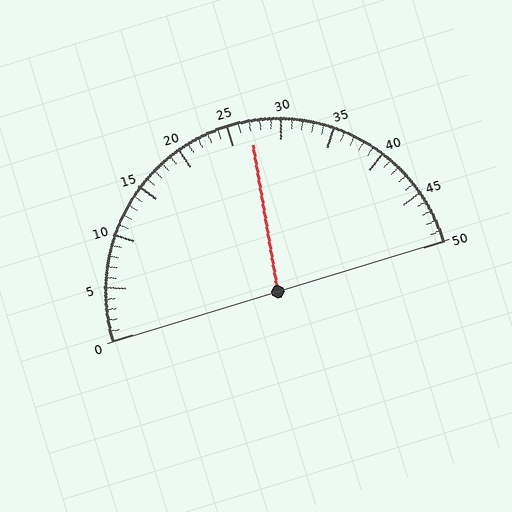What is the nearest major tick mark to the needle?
The nearest major tick mark is 25.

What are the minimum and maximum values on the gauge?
The gauge ranges from 0 to 50.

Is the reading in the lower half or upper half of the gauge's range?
The reading is in the upper half of the range (0 to 50).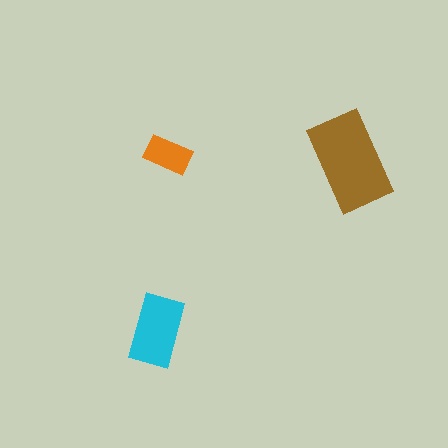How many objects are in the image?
There are 3 objects in the image.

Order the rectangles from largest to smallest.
the brown one, the cyan one, the orange one.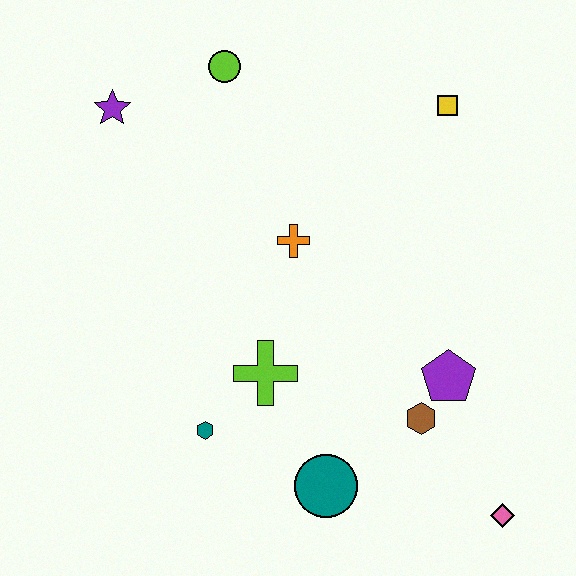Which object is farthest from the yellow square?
The pink diamond is farthest from the yellow square.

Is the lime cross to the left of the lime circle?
No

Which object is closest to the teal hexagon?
The lime cross is closest to the teal hexagon.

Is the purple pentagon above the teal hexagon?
Yes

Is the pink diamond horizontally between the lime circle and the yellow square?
No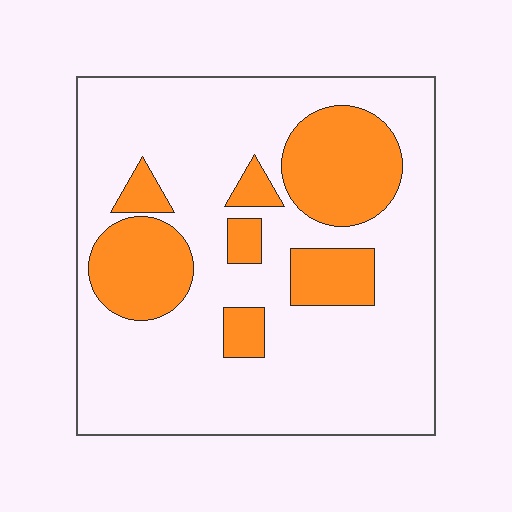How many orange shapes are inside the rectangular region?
7.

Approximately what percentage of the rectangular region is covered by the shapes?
Approximately 25%.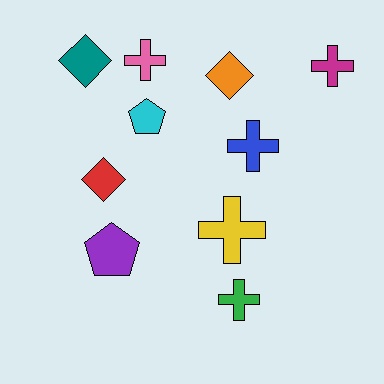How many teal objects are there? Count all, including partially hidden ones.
There is 1 teal object.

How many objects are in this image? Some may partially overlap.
There are 10 objects.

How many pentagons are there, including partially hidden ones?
There are 2 pentagons.